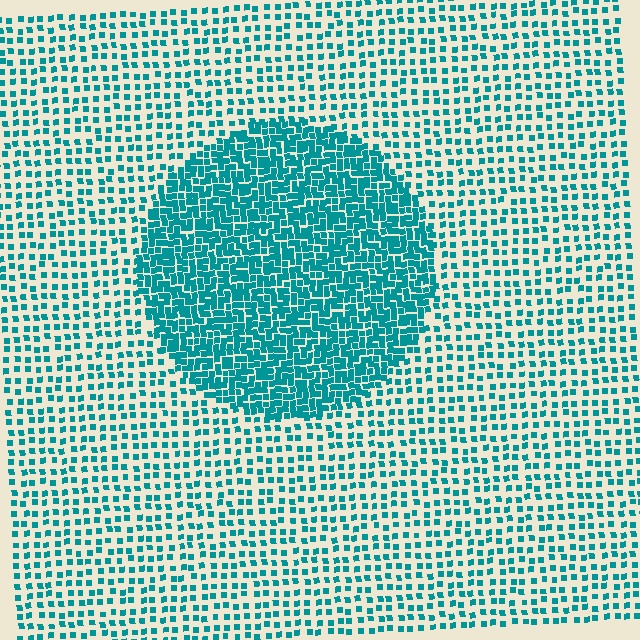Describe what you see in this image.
The image contains small teal elements arranged at two different densities. A circle-shaped region is visible where the elements are more densely packed than the surrounding area.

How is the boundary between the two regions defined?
The boundary is defined by a change in element density (approximately 2.4x ratio). All elements are the same color, size, and shape.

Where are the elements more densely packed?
The elements are more densely packed inside the circle boundary.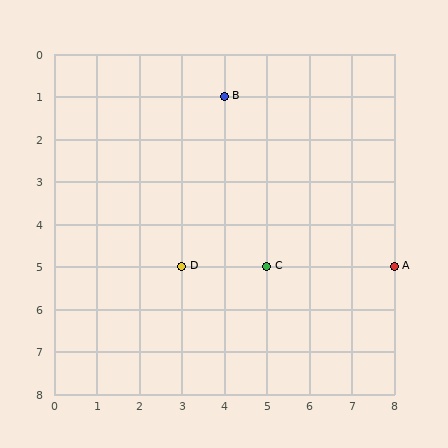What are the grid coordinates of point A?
Point A is at grid coordinates (8, 5).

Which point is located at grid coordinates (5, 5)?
Point C is at (5, 5).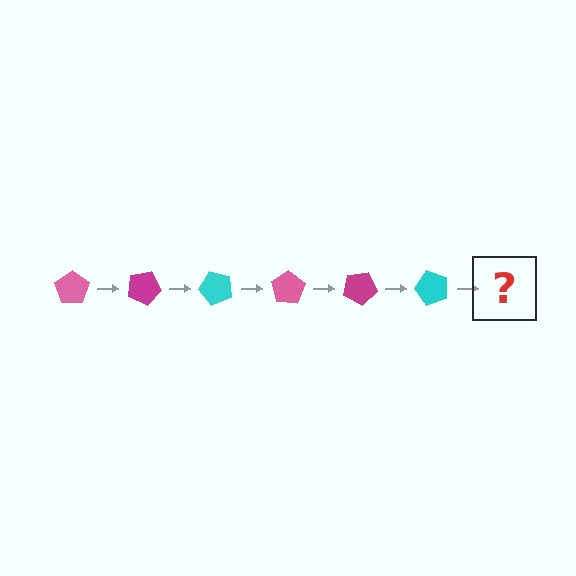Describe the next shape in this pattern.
It should be a pink pentagon, rotated 150 degrees from the start.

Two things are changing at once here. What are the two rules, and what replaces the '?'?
The two rules are that it rotates 25 degrees each step and the color cycles through pink, magenta, and cyan. The '?' should be a pink pentagon, rotated 150 degrees from the start.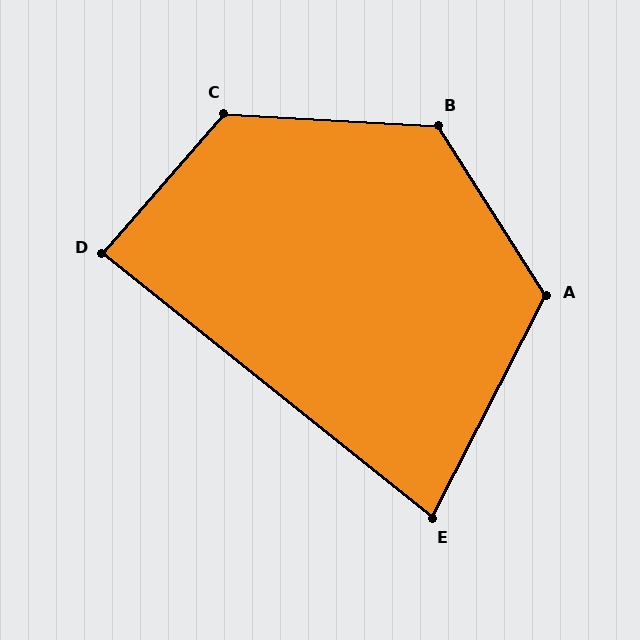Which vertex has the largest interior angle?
C, at approximately 128 degrees.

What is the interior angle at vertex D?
Approximately 88 degrees (approximately right).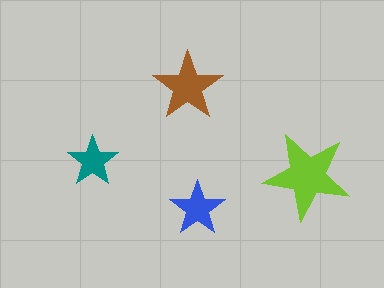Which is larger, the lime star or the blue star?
The lime one.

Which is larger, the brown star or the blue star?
The brown one.